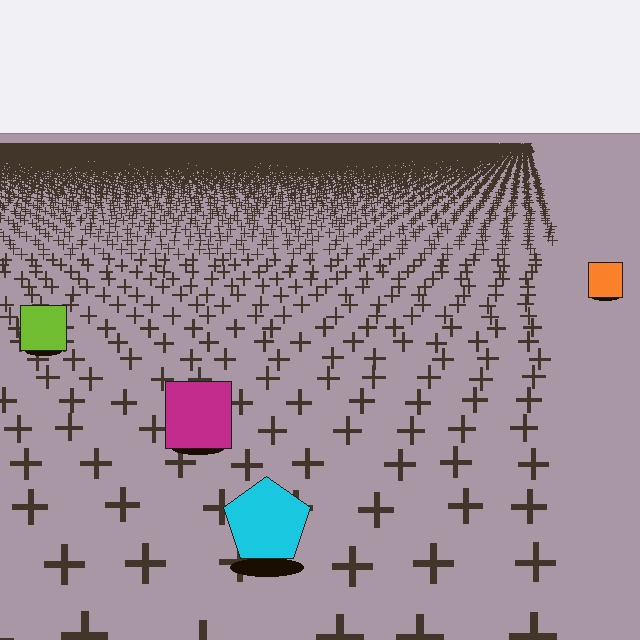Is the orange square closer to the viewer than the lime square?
No. The lime square is closer — you can tell from the texture gradient: the ground texture is coarser near it.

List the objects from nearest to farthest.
From nearest to farthest: the cyan pentagon, the magenta square, the lime square, the orange square.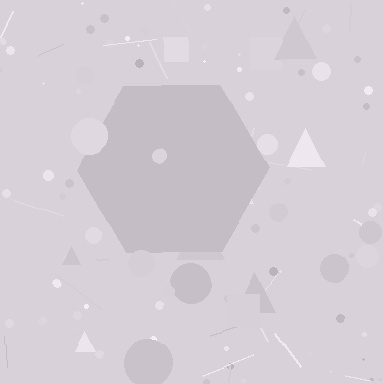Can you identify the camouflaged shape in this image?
The camouflaged shape is a hexagon.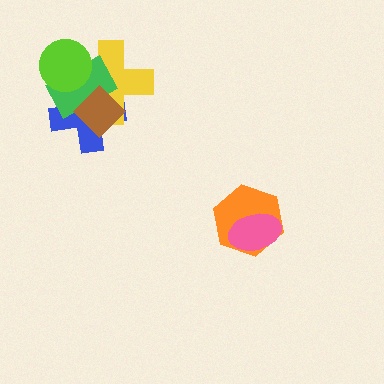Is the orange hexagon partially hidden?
Yes, it is partially covered by another shape.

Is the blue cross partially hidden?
Yes, it is partially covered by another shape.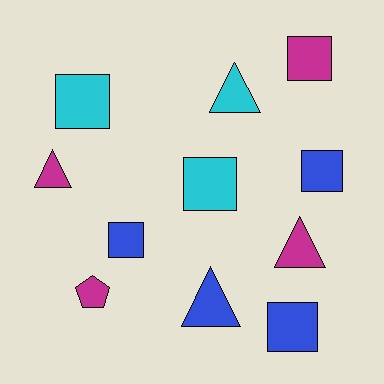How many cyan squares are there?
There are 2 cyan squares.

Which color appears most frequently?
Blue, with 4 objects.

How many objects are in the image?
There are 11 objects.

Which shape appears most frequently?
Square, with 6 objects.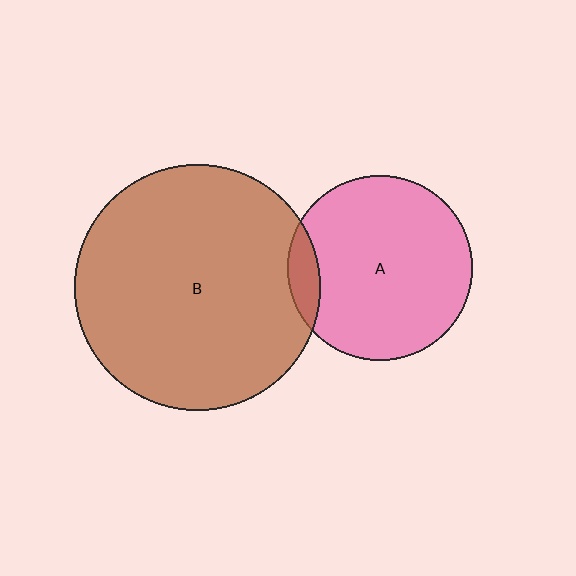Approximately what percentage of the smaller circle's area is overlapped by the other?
Approximately 10%.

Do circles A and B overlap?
Yes.